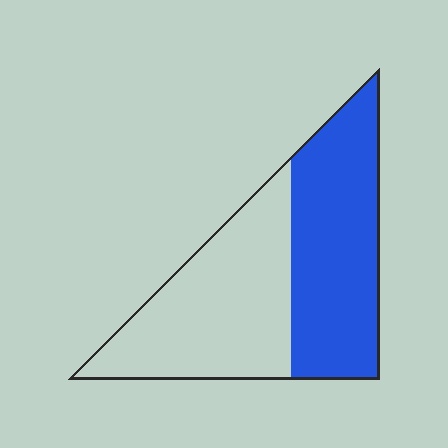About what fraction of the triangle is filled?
About one half (1/2).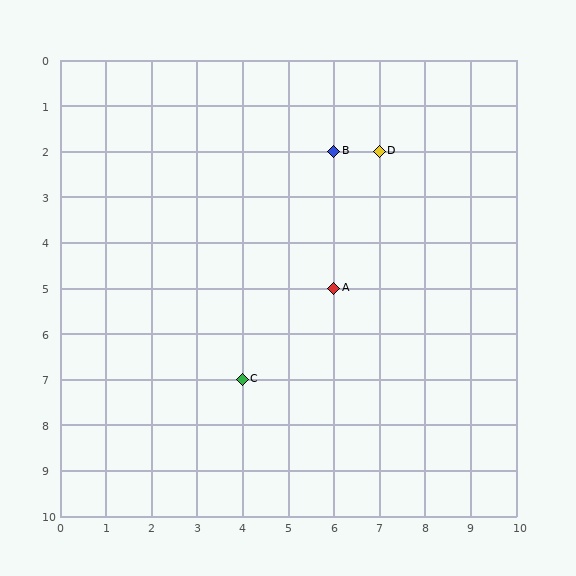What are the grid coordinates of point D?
Point D is at grid coordinates (7, 2).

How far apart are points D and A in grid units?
Points D and A are 1 column and 3 rows apart (about 3.2 grid units diagonally).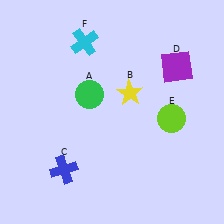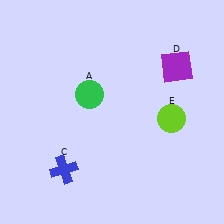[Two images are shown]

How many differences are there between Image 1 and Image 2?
There are 2 differences between the two images.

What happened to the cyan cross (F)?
The cyan cross (F) was removed in Image 2. It was in the top-left area of Image 1.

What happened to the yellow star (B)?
The yellow star (B) was removed in Image 2. It was in the top-right area of Image 1.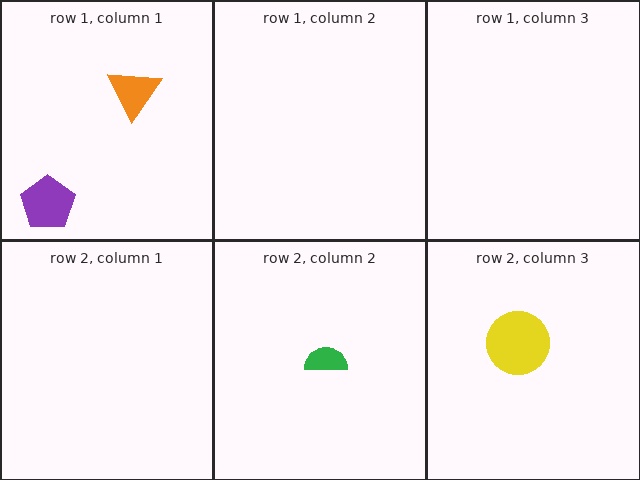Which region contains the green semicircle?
The row 2, column 2 region.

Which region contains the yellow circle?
The row 2, column 3 region.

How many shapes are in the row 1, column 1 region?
2.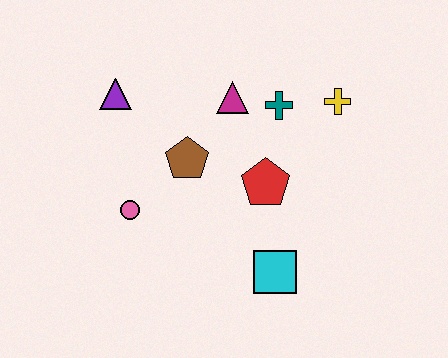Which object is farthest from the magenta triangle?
The cyan square is farthest from the magenta triangle.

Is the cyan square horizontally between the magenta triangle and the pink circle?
No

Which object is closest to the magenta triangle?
The teal cross is closest to the magenta triangle.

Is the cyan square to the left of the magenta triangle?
No